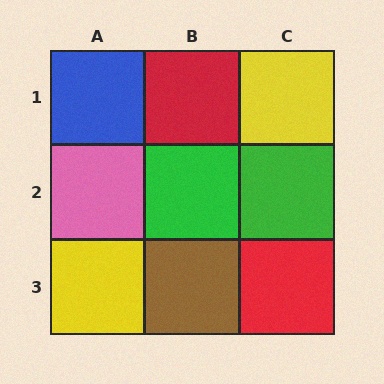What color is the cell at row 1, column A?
Blue.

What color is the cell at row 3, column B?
Brown.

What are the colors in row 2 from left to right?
Pink, green, green.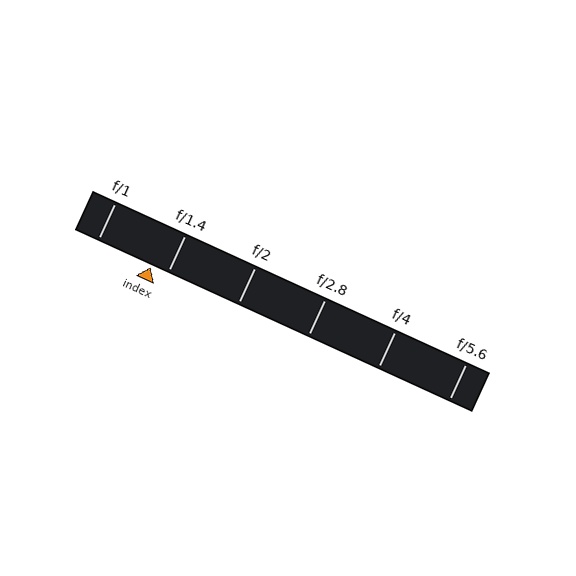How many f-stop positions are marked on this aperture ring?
There are 6 f-stop positions marked.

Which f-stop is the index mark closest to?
The index mark is closest to f/1.4.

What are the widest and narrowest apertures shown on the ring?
The widest aperture shown is f/1 and the narrowest is f/5.6.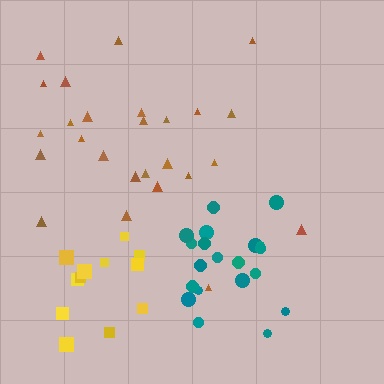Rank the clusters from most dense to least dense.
teal, yellow, brown.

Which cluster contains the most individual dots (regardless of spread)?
Brown (26).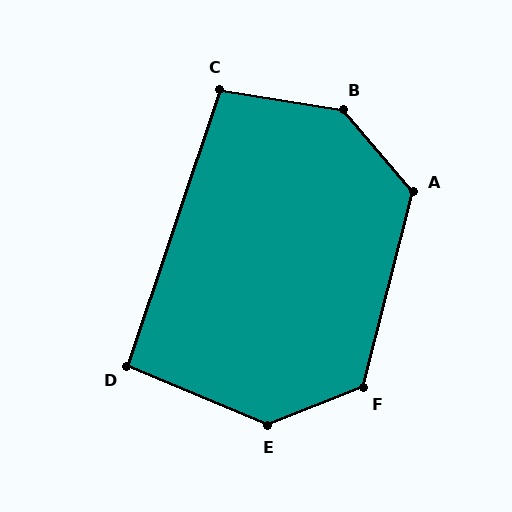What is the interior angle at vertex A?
Approximately 125 degrees (obtuse).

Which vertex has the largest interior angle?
B, at approximately 140 degrees.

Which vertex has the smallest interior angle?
D, at approximately 94 degrees.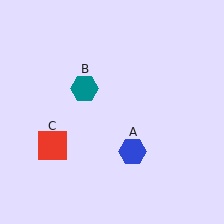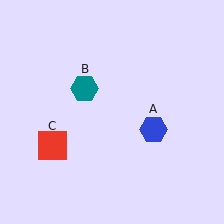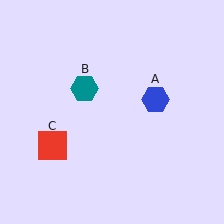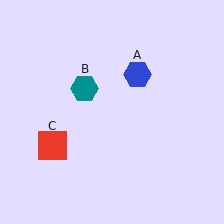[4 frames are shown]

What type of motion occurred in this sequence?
The blue hexagon (object A) rotated counterclockwise around the center of the scene.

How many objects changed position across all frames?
1 object changed position: blue hexagon (object A).